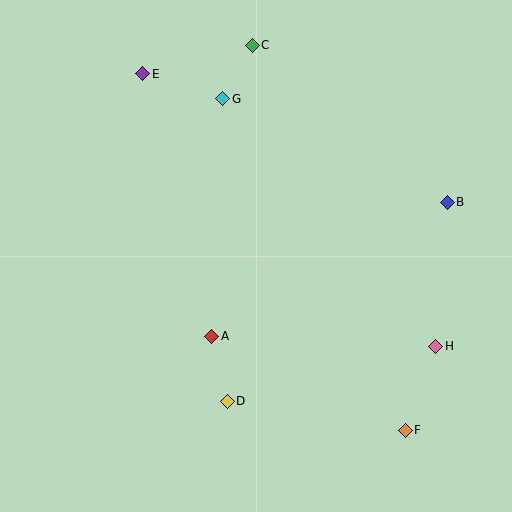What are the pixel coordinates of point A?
Point A is at (212, 336).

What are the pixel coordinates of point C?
Point C is at (252, 45).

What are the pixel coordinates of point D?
Point D is at (227, 401).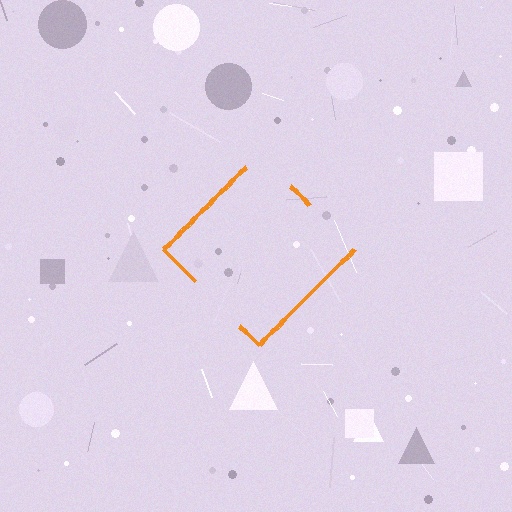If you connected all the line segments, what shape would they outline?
They would outline a diamond.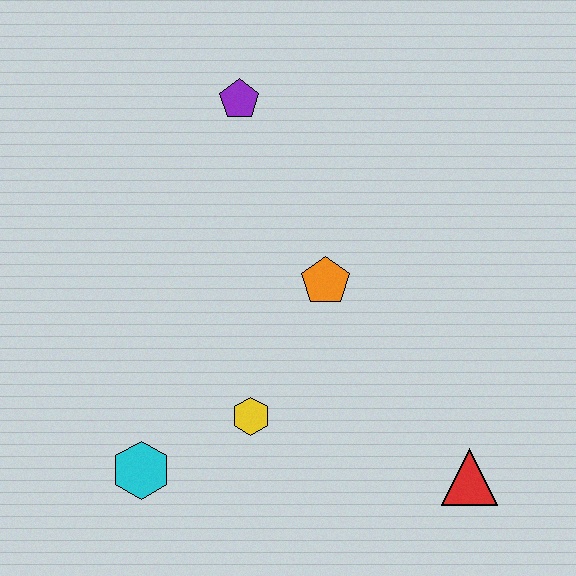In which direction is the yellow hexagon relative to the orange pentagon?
The yellow hexagon is below the orange pentagon.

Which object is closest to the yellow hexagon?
The cyan hexagon is closest to the yellow hexagon.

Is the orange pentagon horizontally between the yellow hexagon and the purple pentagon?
No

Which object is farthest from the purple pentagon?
The red triangle is farthest from the purple pentagon.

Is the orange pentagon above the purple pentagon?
No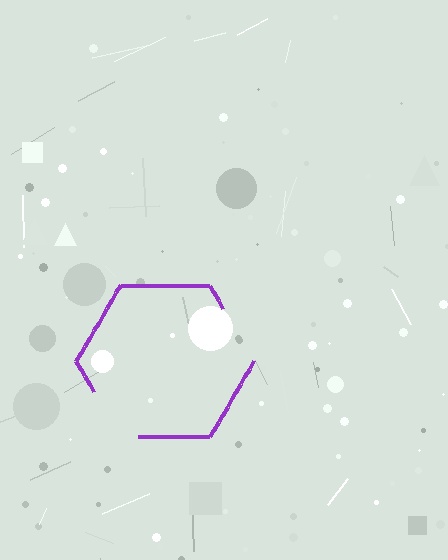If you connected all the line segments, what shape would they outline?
They would outline a hexagon.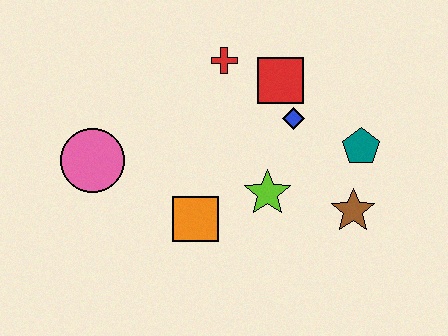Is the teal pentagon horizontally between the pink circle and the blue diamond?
No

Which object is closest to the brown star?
The teal pentagon is closest to the brown star.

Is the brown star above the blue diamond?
No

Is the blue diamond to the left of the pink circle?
No